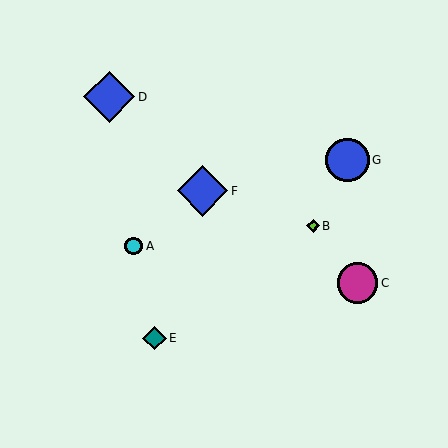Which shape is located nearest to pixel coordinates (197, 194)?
The blue diamond (labeled F) at (203, 191) is nearest to that location.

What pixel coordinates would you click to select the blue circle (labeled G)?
Click at (348, 160) to select the blue circle G.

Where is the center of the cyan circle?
The center of the cyan circle is at (134, 246).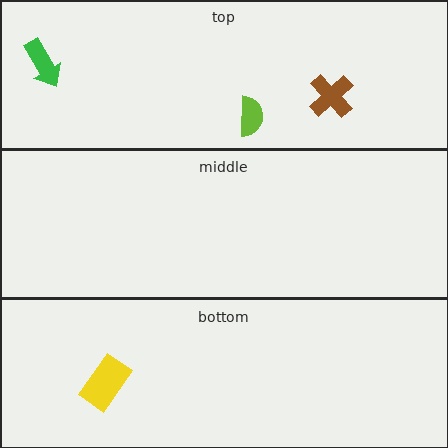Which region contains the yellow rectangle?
The bottom region.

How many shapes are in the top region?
3.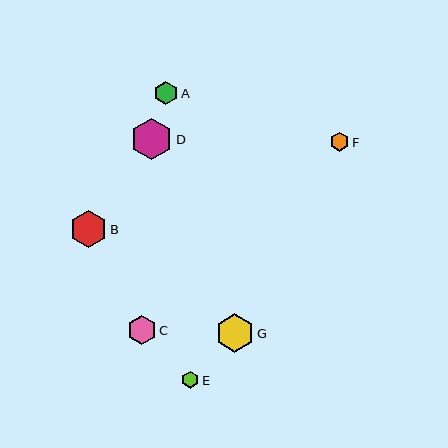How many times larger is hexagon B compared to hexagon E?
Hexagon B is approximately 2.2 times the size of hexagon E.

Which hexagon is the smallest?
Hexagon E is the smallest with a size of approximately 17 pixels.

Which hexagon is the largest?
Hexagon D is the largest with a size of approximately 42 pixels.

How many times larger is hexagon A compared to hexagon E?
Hexagon A is approximately 1.4 times the size of hexagon E.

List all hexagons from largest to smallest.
From largest to smallest: D, G, B, C, A, F, E.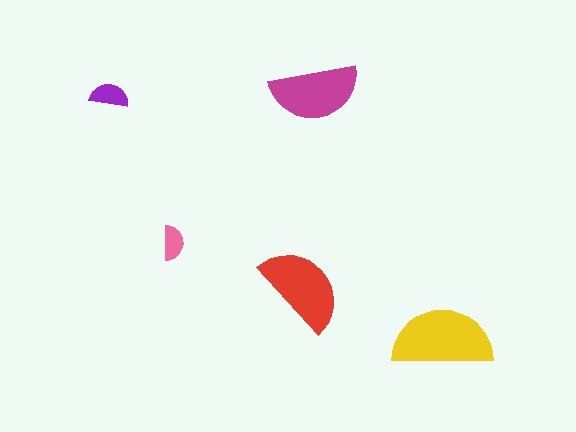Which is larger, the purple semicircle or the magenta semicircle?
The magenta one.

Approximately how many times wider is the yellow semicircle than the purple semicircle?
About 2.5 times wider.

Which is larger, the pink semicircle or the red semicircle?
The red one.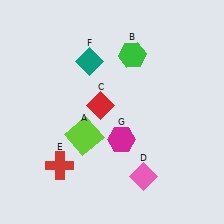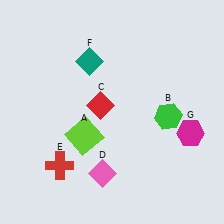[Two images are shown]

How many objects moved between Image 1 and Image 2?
3 objects moved between the two images.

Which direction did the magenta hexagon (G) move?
The magenta hexagon (G) moved right.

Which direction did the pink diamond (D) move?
The pink diamond (D) moved left.